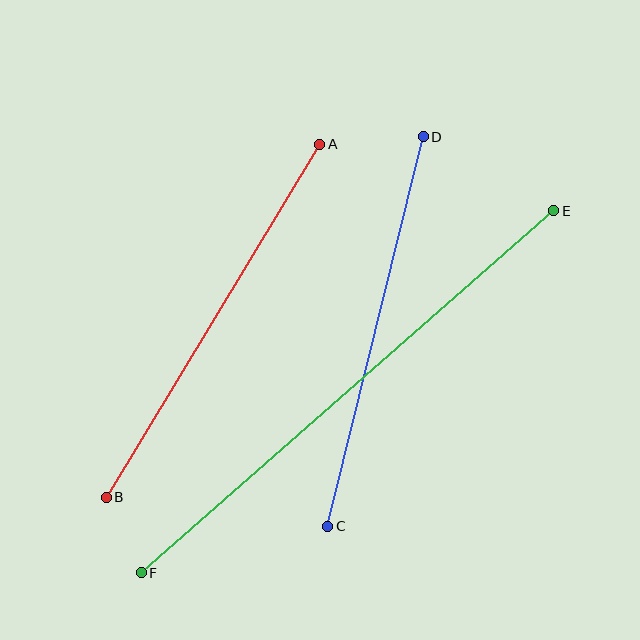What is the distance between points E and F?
The distance is approximately 549 pixels.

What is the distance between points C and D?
The distance is approximately 401 pixels.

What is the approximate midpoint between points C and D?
The midpoint is at approximately (376, 332) pixels.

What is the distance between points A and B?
The distance is approximately 413 pixels.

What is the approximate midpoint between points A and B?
The midpoint is at approximately (213, 321) pixels.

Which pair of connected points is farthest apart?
Points E and F are farthest apart.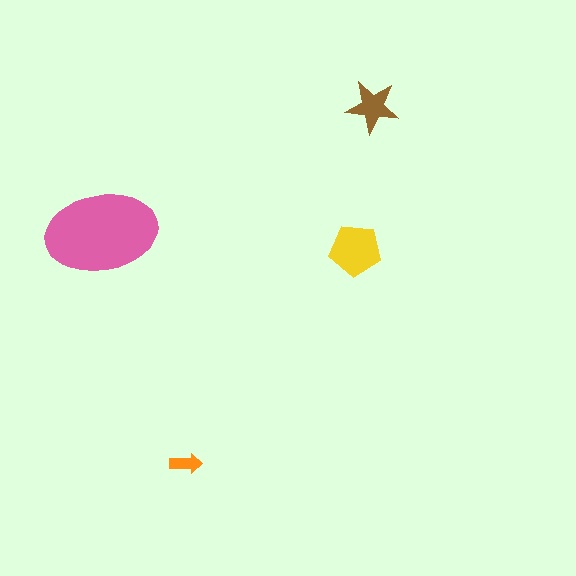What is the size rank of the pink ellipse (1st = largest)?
1st.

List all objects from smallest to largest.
The orange arrow, the brown star, the yellow pentagon, the pink ellipse.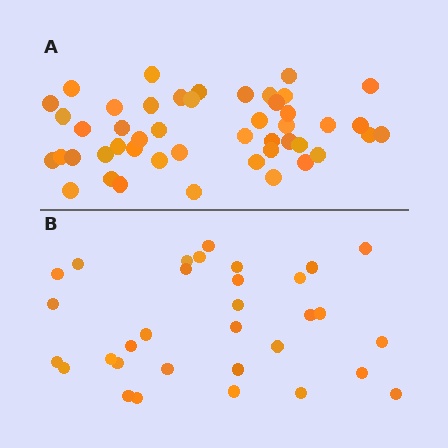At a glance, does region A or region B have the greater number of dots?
Region A (the top region) has more dots.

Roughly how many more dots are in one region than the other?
Region A has approximately 15 more dots than region B.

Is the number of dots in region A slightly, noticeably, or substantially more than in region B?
Region A has substantially more. The ratio is roughly 1.5 to 1.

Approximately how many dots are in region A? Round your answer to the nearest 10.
About 50 dots. (The exact count is 47, which rounds to 50.)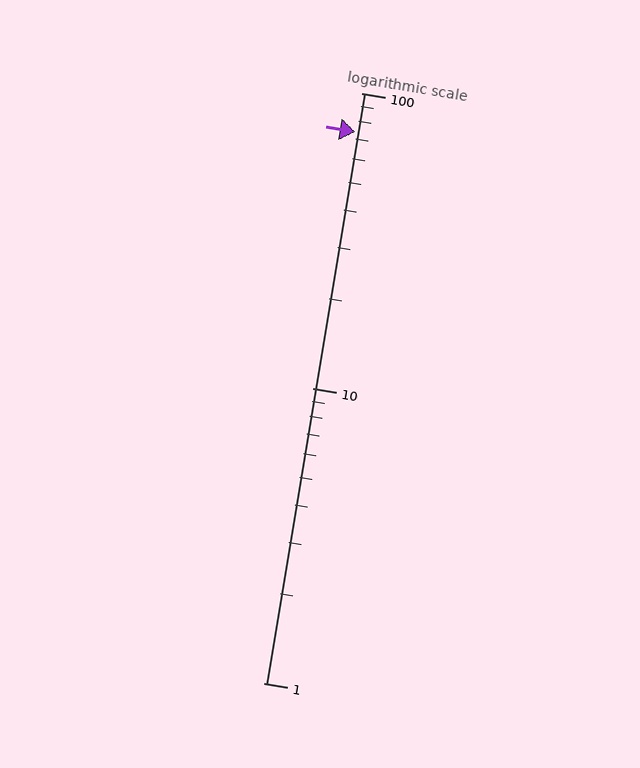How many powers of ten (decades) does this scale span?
The scale spans 2 decades, from 1 to 100.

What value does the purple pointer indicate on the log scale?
The pointer indicates approximately 74.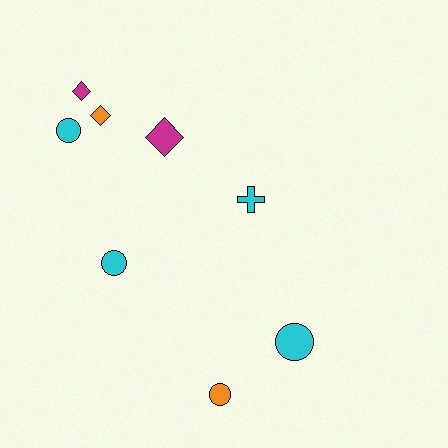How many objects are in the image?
There are 8 objects.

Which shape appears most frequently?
Circle, with 4 objects.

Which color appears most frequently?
Cyan, with 4 objects.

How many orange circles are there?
There is 1 orange circle.